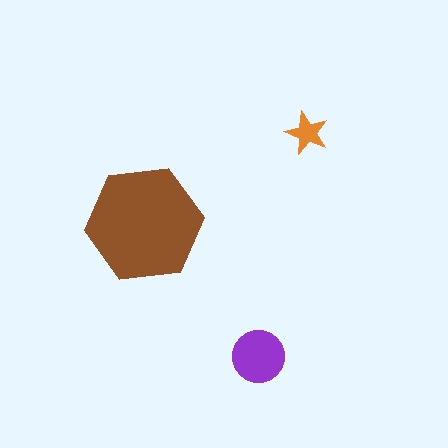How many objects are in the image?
There are 3 objects in the image.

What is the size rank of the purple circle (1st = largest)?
2nd.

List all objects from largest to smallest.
The brown hexagon, the purple circle, the orange star.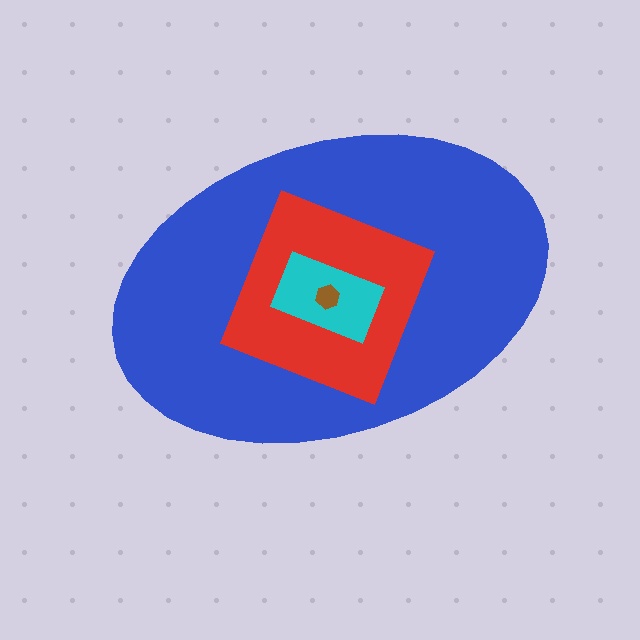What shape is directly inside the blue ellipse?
The red diamond.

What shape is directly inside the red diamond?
The cyan rectangle.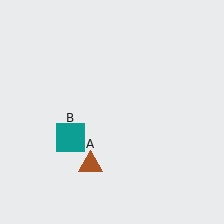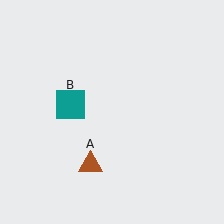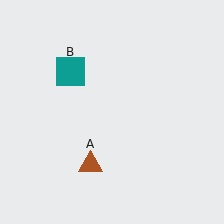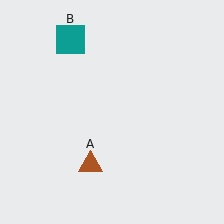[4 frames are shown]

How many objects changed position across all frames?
1 object changed position: teal square (object B).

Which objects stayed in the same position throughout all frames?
Brown triangle (object A) remained stationary.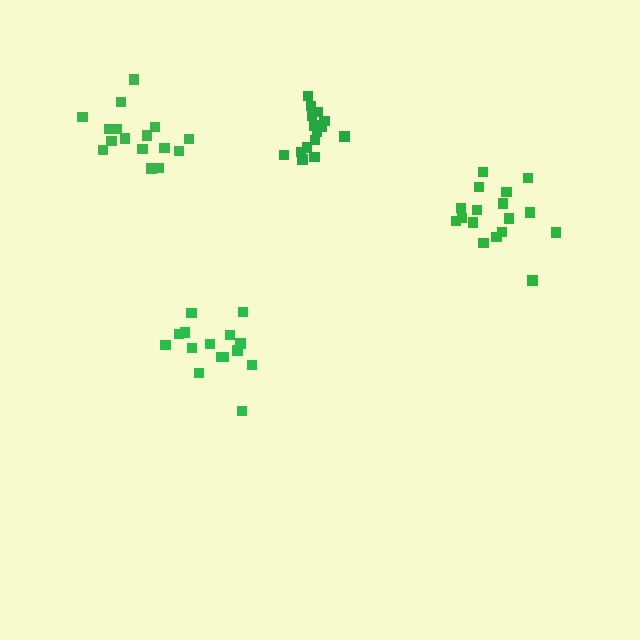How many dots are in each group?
Group 1: 17 dots, Group 2: 15 dots, Group 3: 16 dots, Group 4: 16 dots (64 total).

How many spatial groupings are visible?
There are 4 spatial groupings.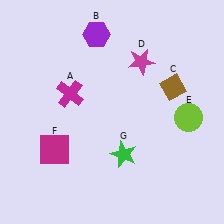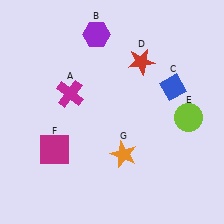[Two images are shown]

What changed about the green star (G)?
In Image 1, G is green. In Image 2, it changed to orange.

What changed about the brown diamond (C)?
In Image 1, C is brown. In Image 2, it changed to blue.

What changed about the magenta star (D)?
In Image 1, D is magenta. In Image 2, it changed to red.